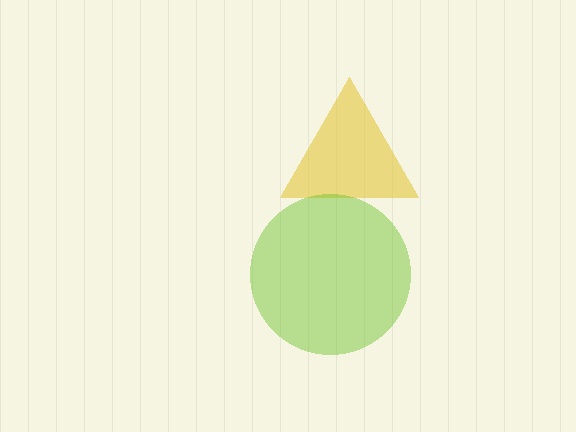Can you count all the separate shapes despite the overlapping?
Yes, there are 2 separate shapes.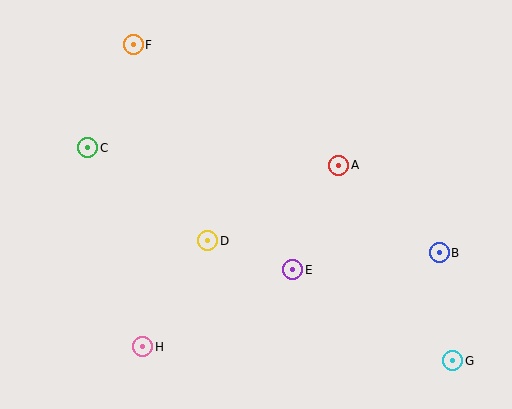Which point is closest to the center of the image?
Point D at (208, 241) is closest to the center.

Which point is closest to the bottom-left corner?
Point H is closest to the bottom-left corner.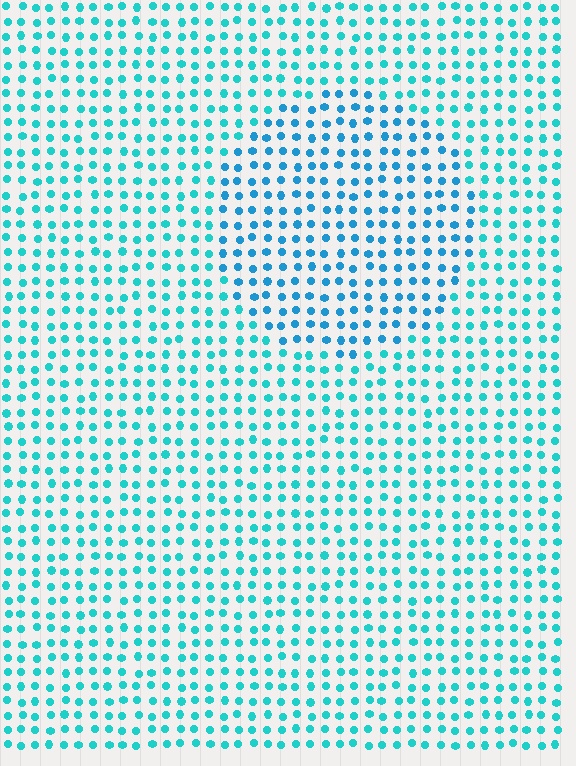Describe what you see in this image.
The image is filled with small cyan elements in a uniform arrangement. A circle-shaped region is visible where the elements are tinted to a slightly different hue, forming a subtle color boundary.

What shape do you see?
I see a circle.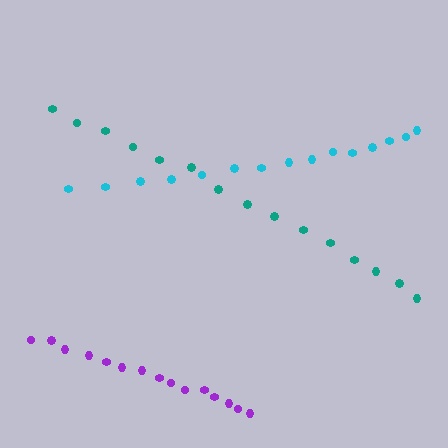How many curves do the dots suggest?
There are 3 distinct paths.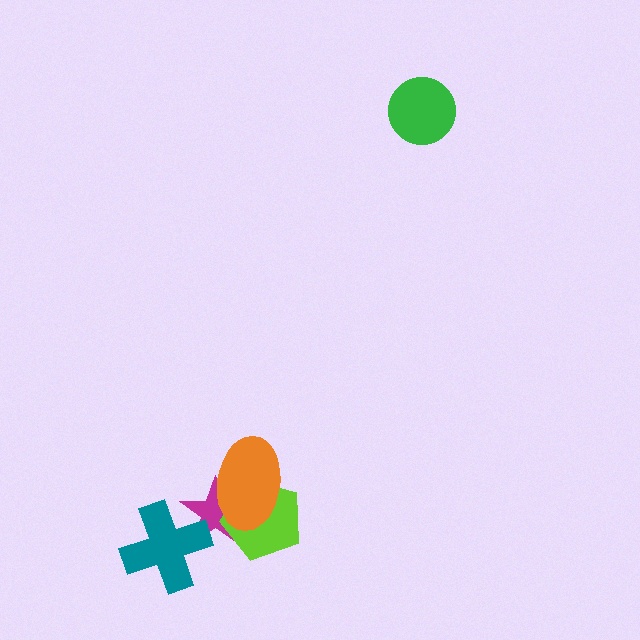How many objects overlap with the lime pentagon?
2 objects overlap with the lime pentagon.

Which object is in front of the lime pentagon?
The orange ellipse is in front of the lime pentagon.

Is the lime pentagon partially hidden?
Yes, it is partially covered by another shape.